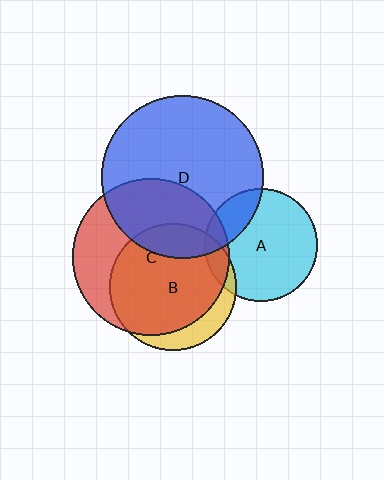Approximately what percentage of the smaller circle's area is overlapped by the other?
Approximately 10%.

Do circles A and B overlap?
Yes.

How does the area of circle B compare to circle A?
Approximately 1.3 times.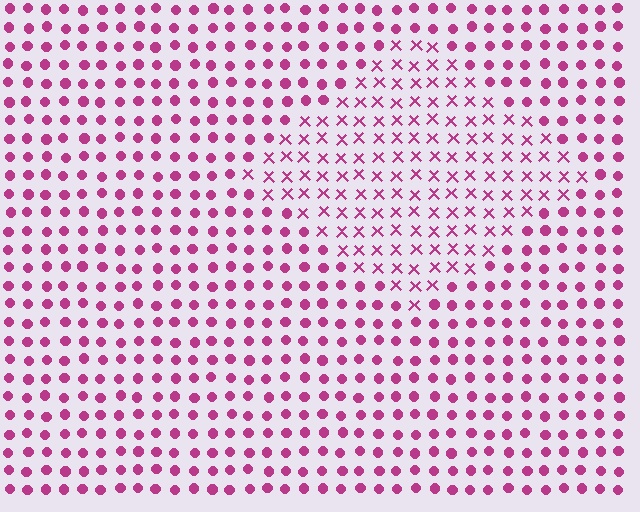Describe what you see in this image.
The image is filled with small magenta elements arranged in a uniform grid. A diamond-shaped region contains X marks, while the surrounding area contains circles. The boundary is defined purely by the change in element shape.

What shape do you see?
I see a diamond.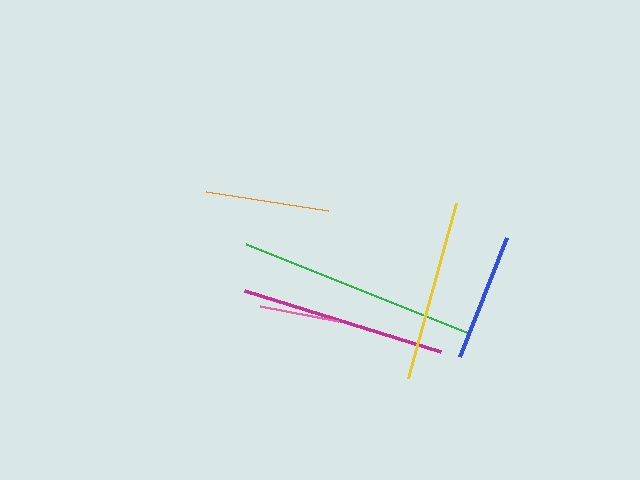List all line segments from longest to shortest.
From longest to shortest: green, magenta, yellow, blue, orange, pink.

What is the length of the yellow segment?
The yellow segment is approximately 181 pixels long.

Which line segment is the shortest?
The pink line is the shortest at approximately 80 pixels.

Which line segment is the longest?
The green line is the longest at approximately 237 pixels.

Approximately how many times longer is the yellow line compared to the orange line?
The yellow line is approximately 1.5 times the length of the orange line.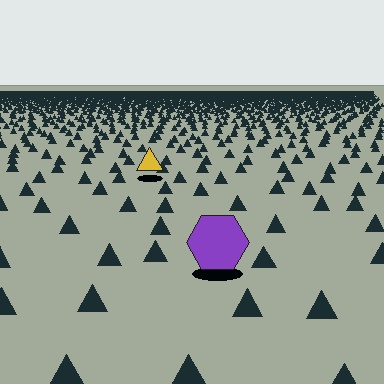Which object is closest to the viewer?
The purple hexagon is closest. The texture marks near it are larger and more spread out.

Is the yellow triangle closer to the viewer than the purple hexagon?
No. The purple hexagon is closer — you can tell from the texture gradient: the ground texture is coarser near it.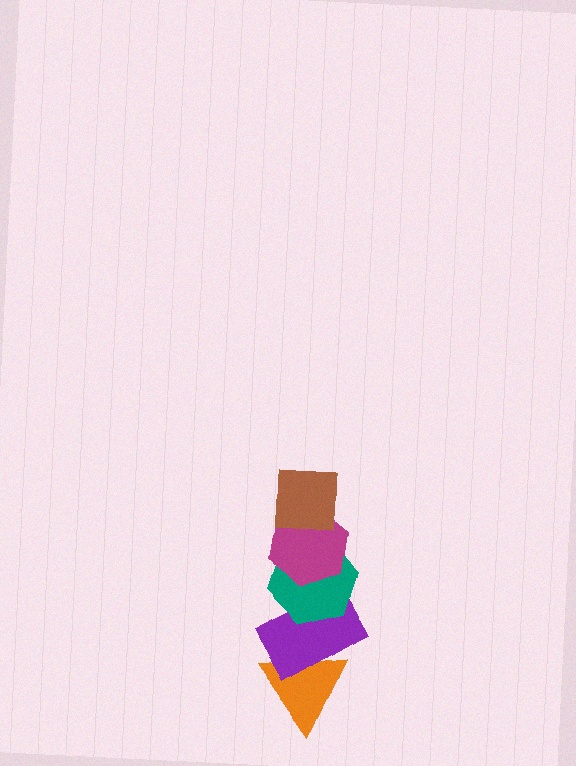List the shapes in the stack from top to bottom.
From top to bottom: the brown square, the magenta hexagon, the teal hexagon, the purple rectangle, the orange triangle.